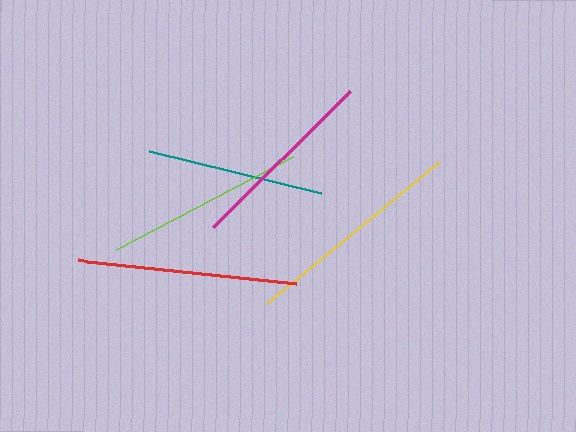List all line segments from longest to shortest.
From longest to shortest: yellow, red, lime, magenta, teal.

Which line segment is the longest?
The yellow line is the longest at approximately 223 pixels.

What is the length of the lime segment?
The lime segment is approximately 199 pixels long.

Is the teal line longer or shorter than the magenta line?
The magenta line is longer than the teal line.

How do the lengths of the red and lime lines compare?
The red and lime lines are approximately the same length.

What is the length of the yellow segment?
The yellow segment is approximately 223 pixels long.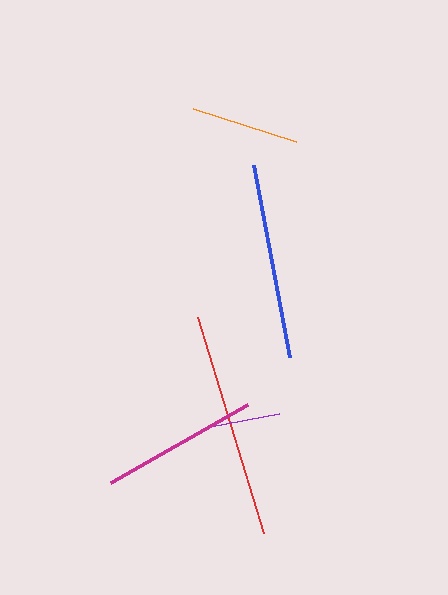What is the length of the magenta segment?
The magenta segment is approximately 158 pixels long.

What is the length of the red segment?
The red segment is approximately 225 pixels long.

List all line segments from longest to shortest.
From longest to shortest: red, blue, magenta, orange, purple.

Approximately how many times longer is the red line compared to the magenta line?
The red line is approximately 1.4 times the length of the magenta line.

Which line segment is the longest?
The red line is the longest at approximately 225 pixels.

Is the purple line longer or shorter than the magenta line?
The magenta line is longer than the purple line.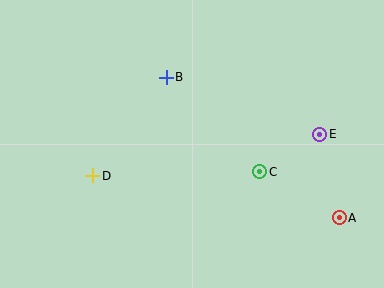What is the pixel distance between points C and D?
The distance between C and D is 167 pixels.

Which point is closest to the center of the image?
Point B at (166, 77) is closest to the center.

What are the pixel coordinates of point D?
Point D is at (93, 176).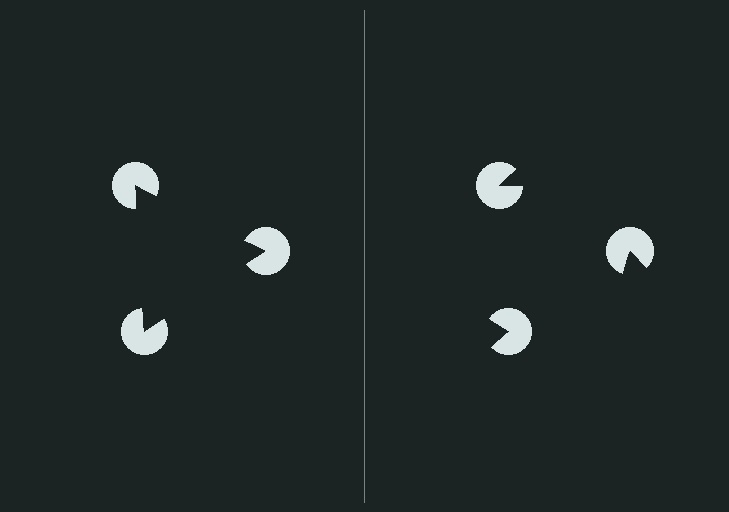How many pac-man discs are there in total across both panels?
6 — 3 on each side.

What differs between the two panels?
The pac-man discs are positioned identically on both sides; only the wedge orientations differ. On the left they align to a triangle; on the right they are misaligned.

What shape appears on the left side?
An illusory triangle.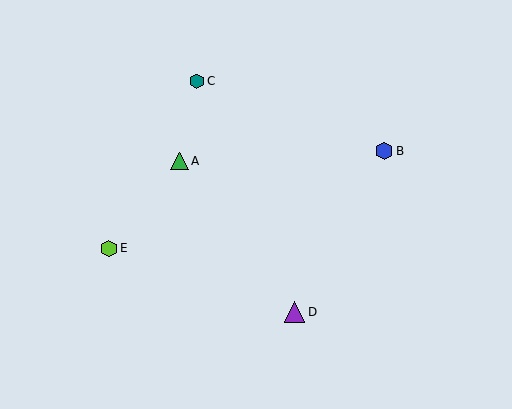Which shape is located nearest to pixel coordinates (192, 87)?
The teal hexagon (labeled C) at (197, 81) is nearest to that location.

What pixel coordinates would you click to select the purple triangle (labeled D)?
Click at (294, 312) to select the purple triangle D.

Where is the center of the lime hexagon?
The center of the lime hexagon is at (109, 248).